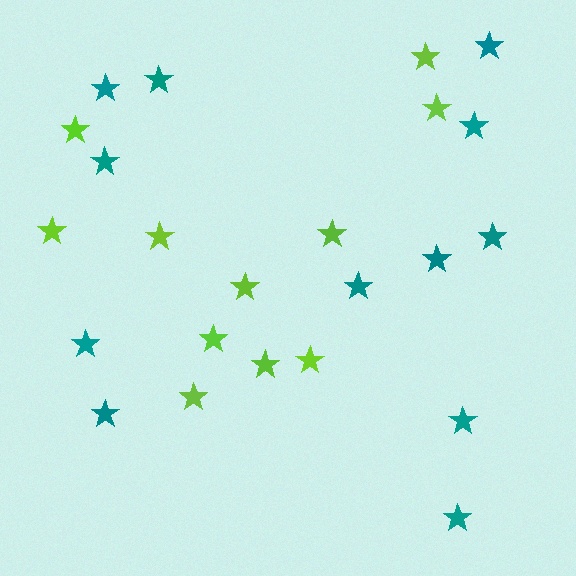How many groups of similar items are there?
There are 2 groups: one group of teal stars (12) and one group of lime stars (11).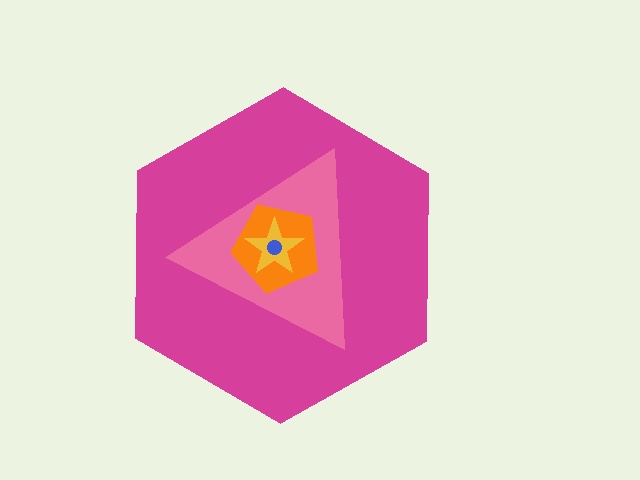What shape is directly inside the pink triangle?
The orange pentagon.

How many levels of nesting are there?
5.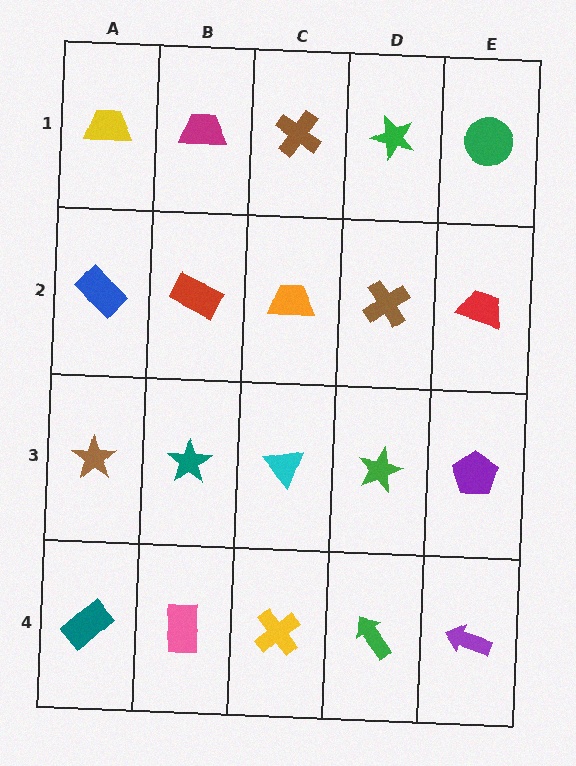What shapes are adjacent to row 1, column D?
A brown cross (row 2, column D), a brown cross (row 1, column C), a green circle (row 1, column E).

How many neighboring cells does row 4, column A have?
2.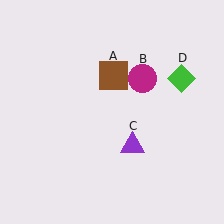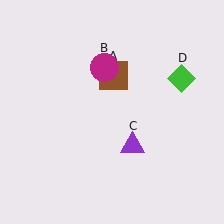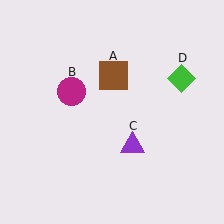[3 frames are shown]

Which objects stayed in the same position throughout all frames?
Brown square (object A) and purple triangle (object C) and green diamond (object D) remained stationary.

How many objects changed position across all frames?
1 object changed position: magenta circle (object B).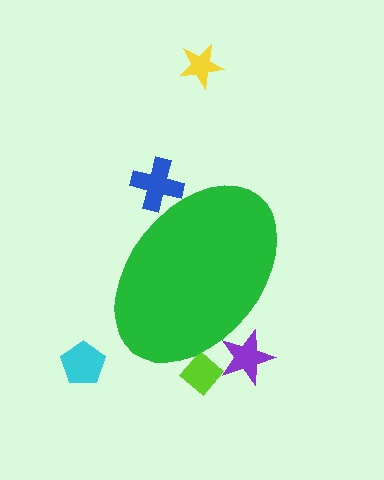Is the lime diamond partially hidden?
Yes, the lime diamond is partially hidden behind the green ellipse.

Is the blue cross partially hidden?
Yes, the blue cross is partially hidden behind the green ellipse.